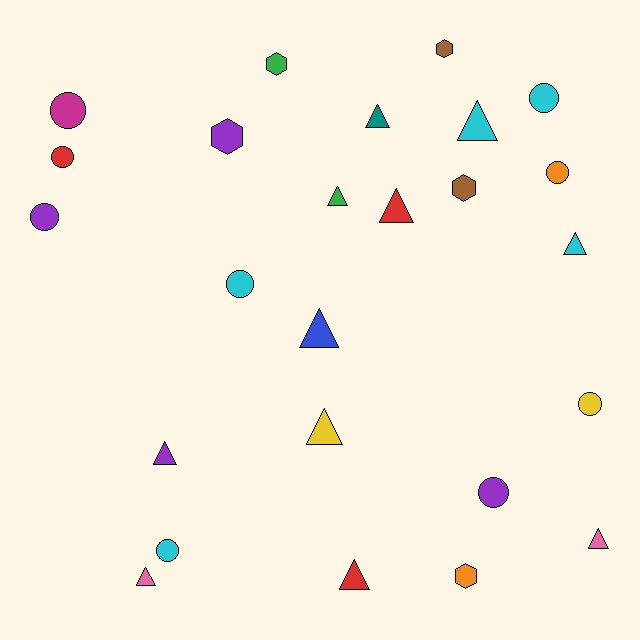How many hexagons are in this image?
There are 5 hexagons.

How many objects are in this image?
There are 25 objects.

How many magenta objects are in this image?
There is 1 magenta object.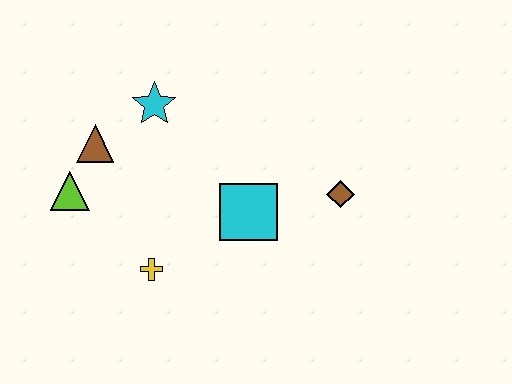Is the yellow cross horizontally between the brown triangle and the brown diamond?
Yes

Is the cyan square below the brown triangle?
Yes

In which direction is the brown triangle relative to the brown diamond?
The brown triangle is to the left of the brown diamond.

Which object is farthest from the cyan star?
The brown diamond is farthest from the cyan star.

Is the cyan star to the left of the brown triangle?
No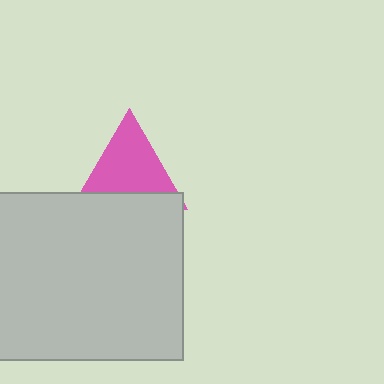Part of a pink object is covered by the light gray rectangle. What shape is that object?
It is a triangle.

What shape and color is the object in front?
The object in front is a light gray rectangle.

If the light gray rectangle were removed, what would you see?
You would see the complete pink triangle.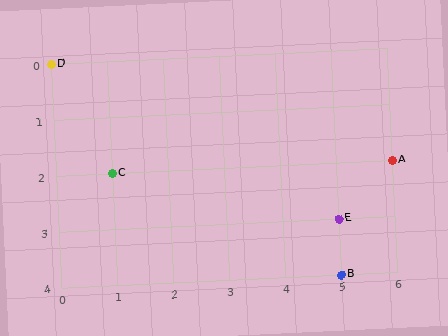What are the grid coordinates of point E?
Point E is at grid coordinates (5, 3).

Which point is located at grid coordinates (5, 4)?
Point B is at (5, 4).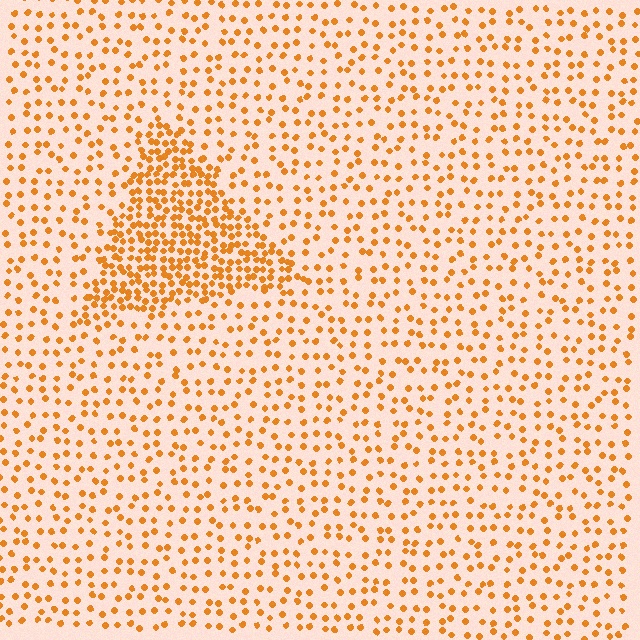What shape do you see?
I see a triangle.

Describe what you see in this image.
The image contains small orange elements arranged at two different densities. A triangle-shaped region is visible where the elements are more densely packed than the surrounding area.